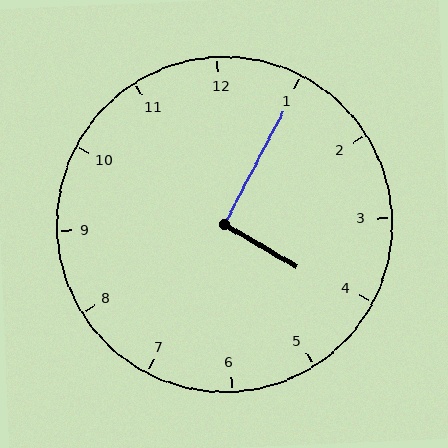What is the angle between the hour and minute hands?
Approximately 92 degrees.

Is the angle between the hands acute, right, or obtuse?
It is right.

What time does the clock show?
4:05.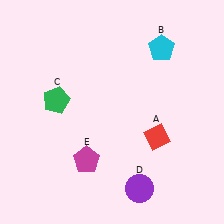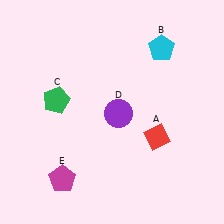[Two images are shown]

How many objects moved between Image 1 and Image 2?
2 objects moved between the two images.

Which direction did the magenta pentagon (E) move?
The magenta pentagon (E) moved left.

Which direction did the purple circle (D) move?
The purple circle (D) moved up.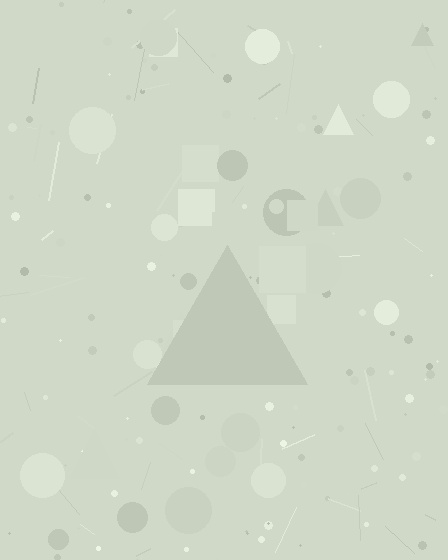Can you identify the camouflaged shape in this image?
The camouflaged shape is a triangle.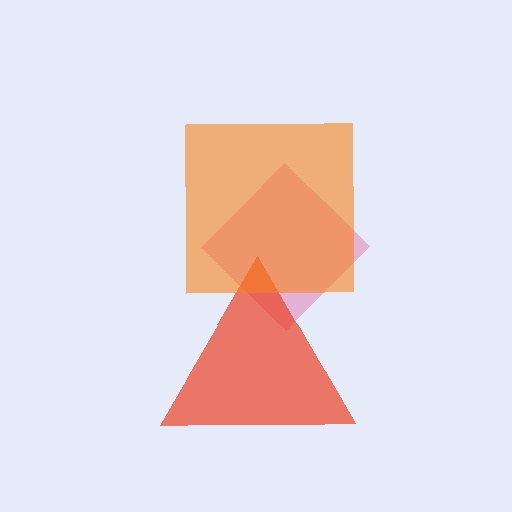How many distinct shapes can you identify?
There are 3 distinct shapes: a pink diamond, a red triangle, an orange square.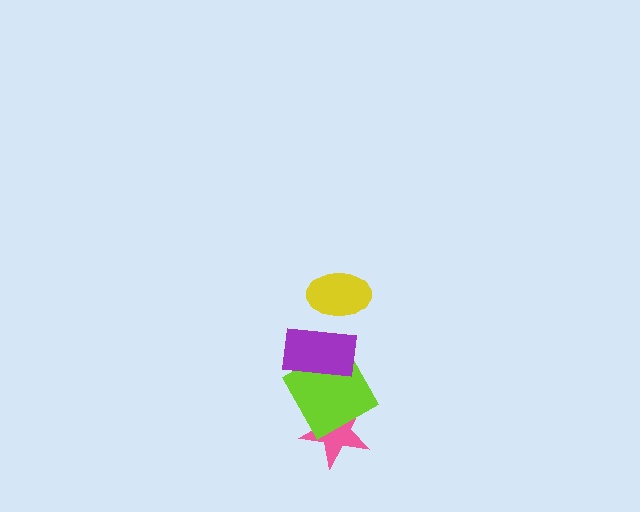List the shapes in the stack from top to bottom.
From top to bottom: the yellow ellipse, the purple rectangle, the lime square, the pink star.